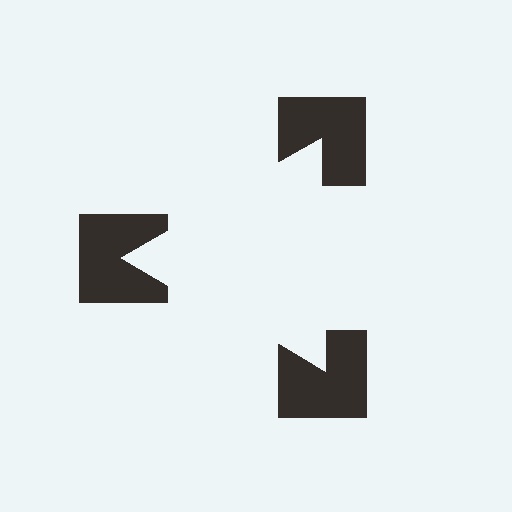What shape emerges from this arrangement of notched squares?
An illusory triangle — its edges are inferred from the aligned wedge cuts in the notched squares, not physically drawn.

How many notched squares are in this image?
There are 3 — one at each vertex of the illusory triangle.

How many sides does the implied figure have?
3 sides.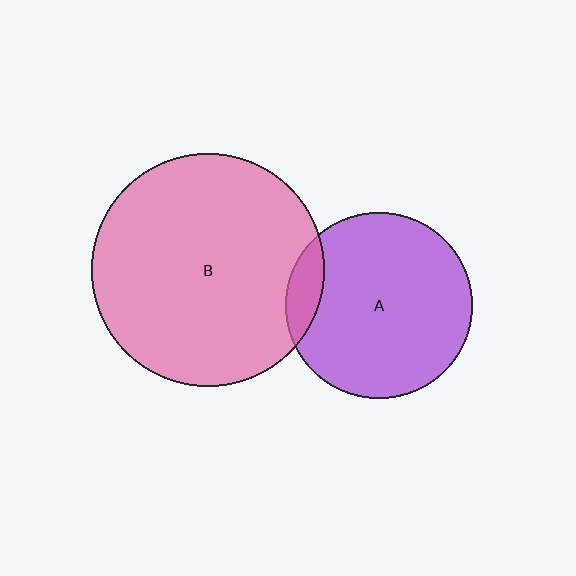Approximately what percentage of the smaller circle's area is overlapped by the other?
Approximately 10%.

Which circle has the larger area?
Circle B (pink).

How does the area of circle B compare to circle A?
Approximately 1.6 times.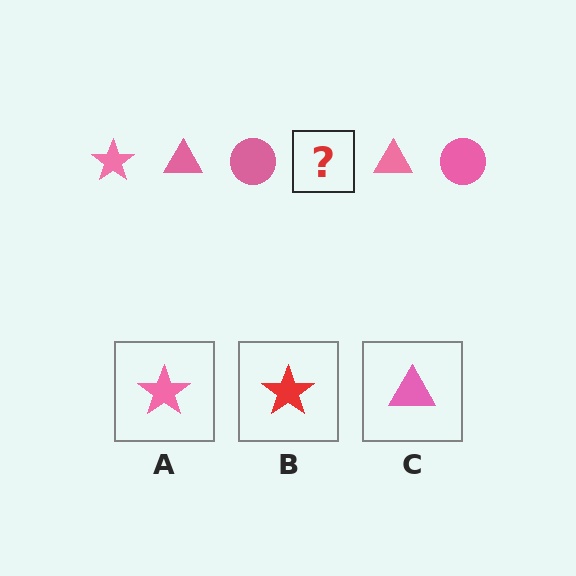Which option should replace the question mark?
Option A.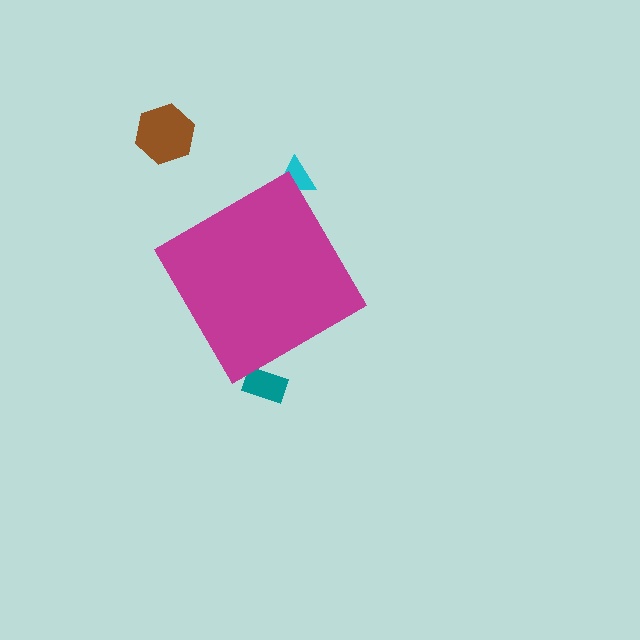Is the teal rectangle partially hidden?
Yes, the teal rectangle is partially hidden behind the magenta diamond.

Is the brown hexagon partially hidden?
No, the brown hexagon is fully visible.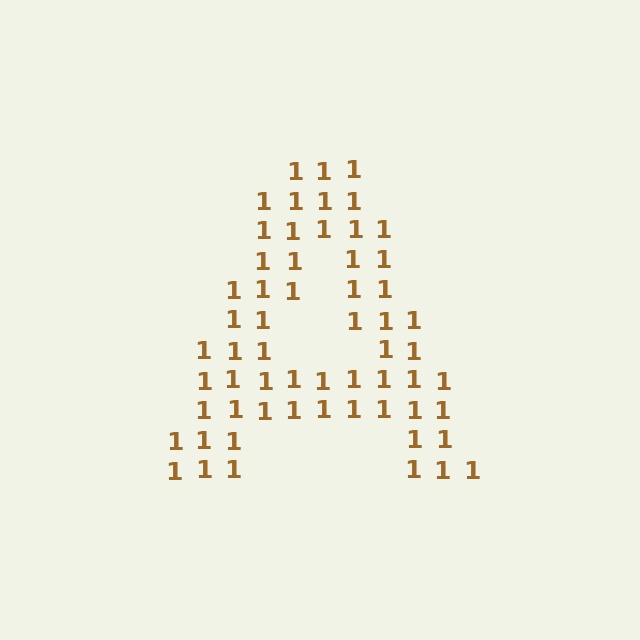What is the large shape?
The large shape is the letter A.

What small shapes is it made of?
It is made of small digit 1's.